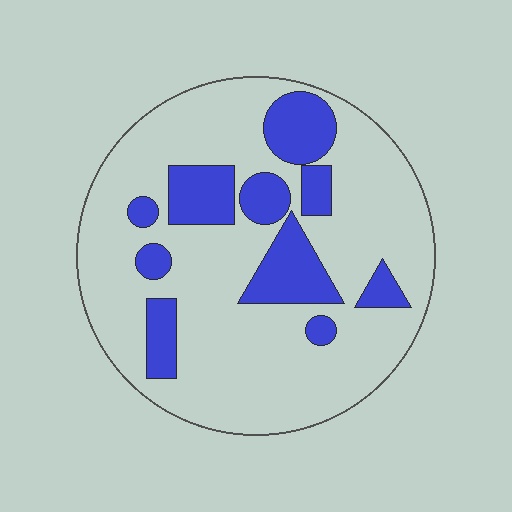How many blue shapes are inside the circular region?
10.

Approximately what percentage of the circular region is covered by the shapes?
Approximately 25%.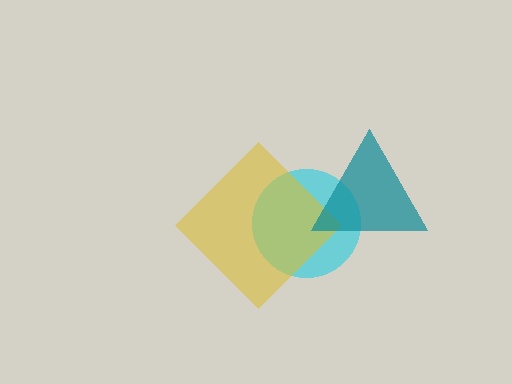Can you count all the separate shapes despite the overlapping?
Yes, there are 3 separate shapes.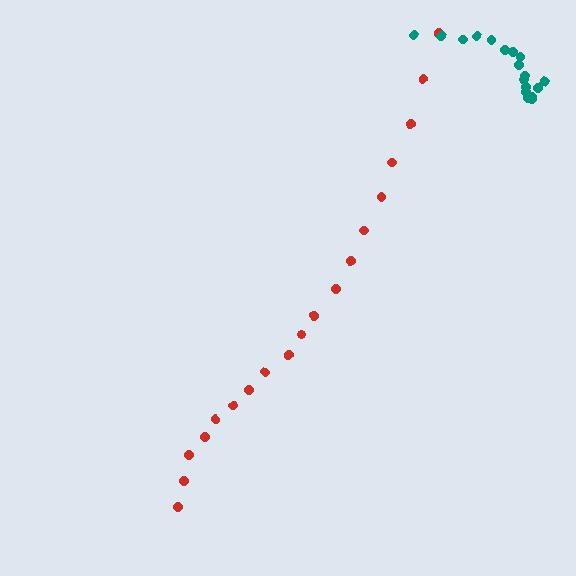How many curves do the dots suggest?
There are 2 distinct paths.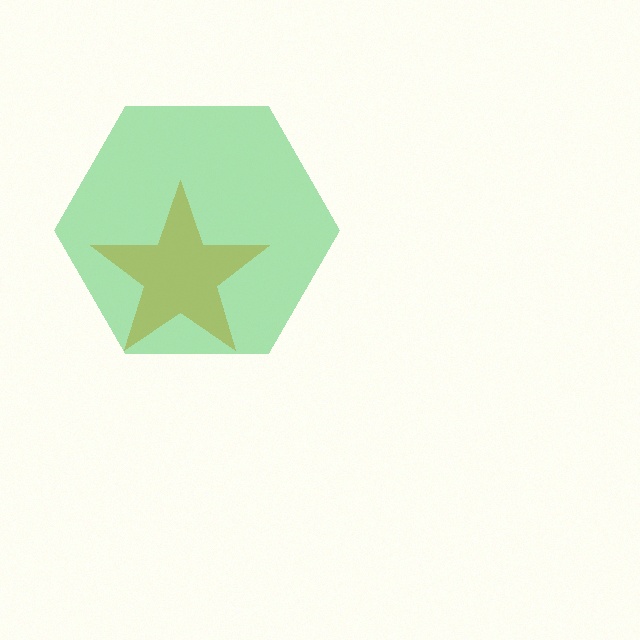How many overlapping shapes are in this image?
There are 2 overlapping shapes in the image.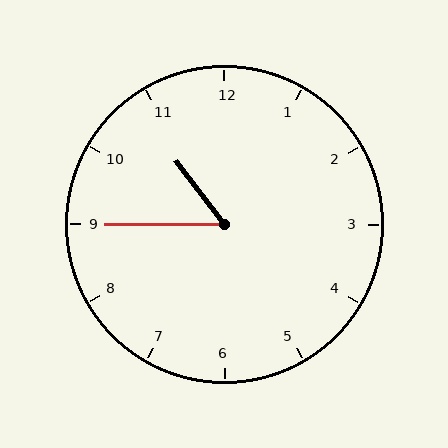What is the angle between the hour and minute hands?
Approximately 52 degrees.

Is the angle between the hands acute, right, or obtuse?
It is acute.